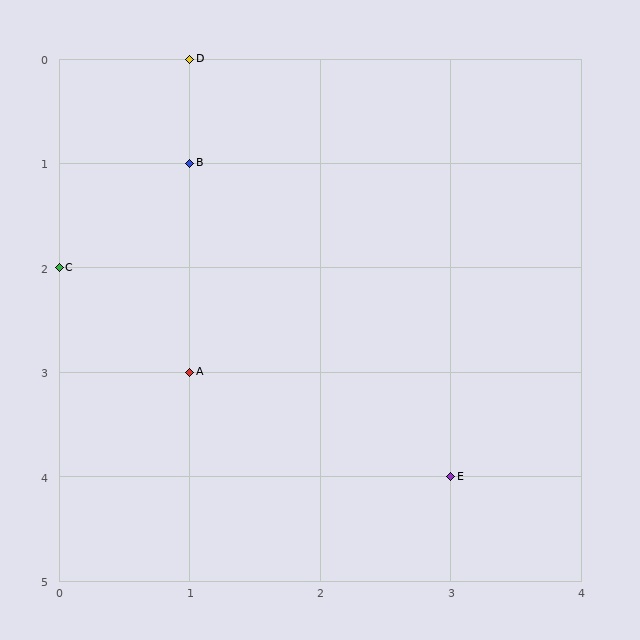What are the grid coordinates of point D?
Point D is at grid coordinates (1, 0).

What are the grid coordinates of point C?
Point C is at grid coordinates (0, 2).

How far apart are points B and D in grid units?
Points B and D are 1 row apart.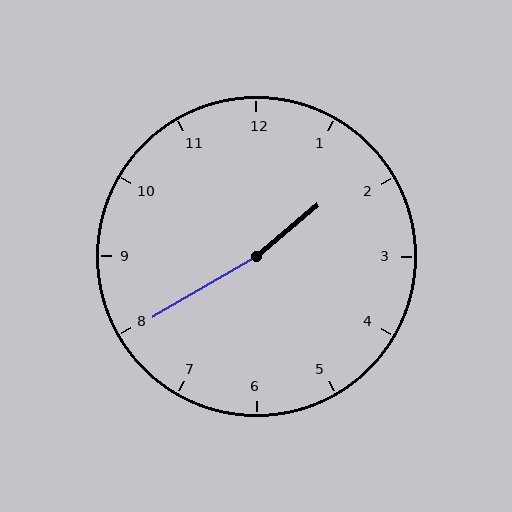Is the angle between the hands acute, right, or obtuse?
It is obtuse.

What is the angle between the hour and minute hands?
Approximately 170 degrees.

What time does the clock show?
1:40.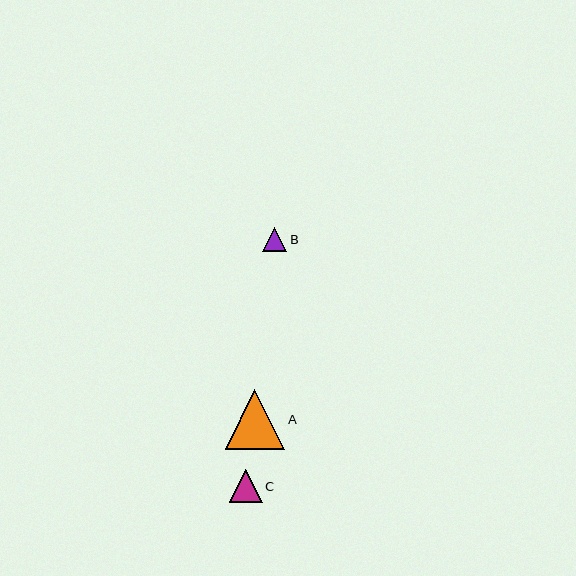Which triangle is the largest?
Triangle A is the largest with a size of approximately 60 pixels.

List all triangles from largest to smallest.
From largest to smallest: A, C, B.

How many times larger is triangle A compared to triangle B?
Triangle A is approximately 2.4 times the size of triangle B.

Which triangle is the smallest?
Triangle B is the smallest with a size of approximately 25 pixels.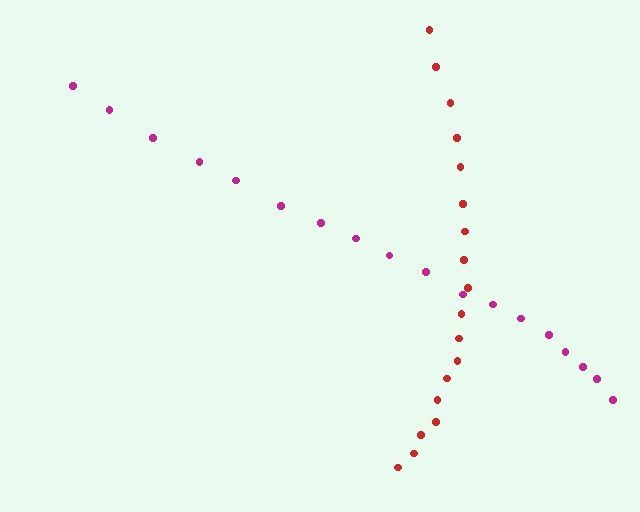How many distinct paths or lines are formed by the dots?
There are 2 distinct paths.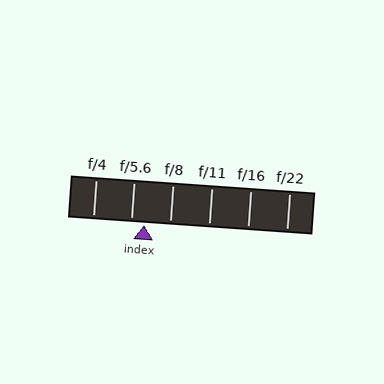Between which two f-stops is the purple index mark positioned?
The index mark is between f/5.6 and f/8.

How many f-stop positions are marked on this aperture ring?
There are 6 f-stop positions marked.